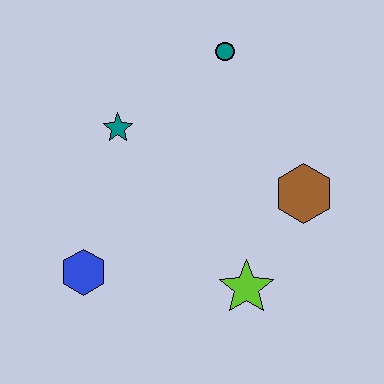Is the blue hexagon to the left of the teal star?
Yes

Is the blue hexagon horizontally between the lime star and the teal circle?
No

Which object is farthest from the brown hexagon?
The blue hexagon is farthest from the brown hexagon.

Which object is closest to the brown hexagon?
The lime star is closest to the brown hexagon.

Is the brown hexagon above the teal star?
No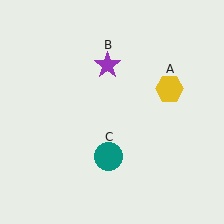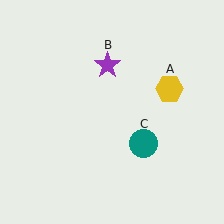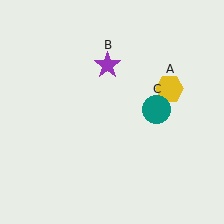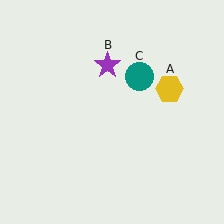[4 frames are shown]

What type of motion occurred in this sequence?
The teal circle (object C) rotated counterclockwise around the center of the scene.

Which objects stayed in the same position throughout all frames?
Yellow hexagon (object A) and purple star (object B) remained stationary.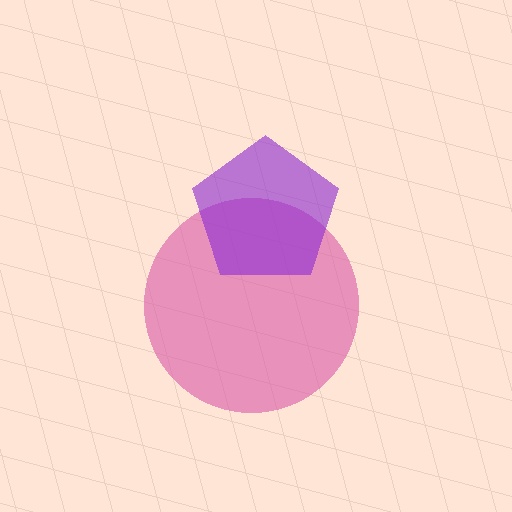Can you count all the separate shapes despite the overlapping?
Yes, there are 2 separate shapes.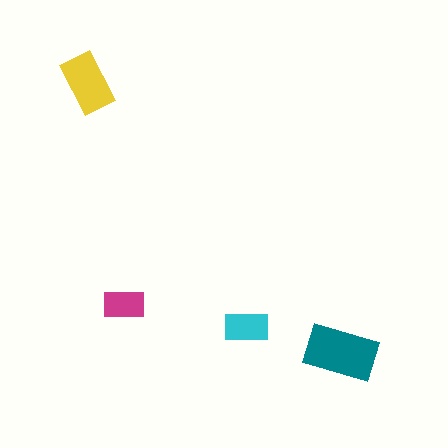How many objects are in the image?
There are 4 objects in the image.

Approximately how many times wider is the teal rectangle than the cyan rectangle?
About 1.5 times wider.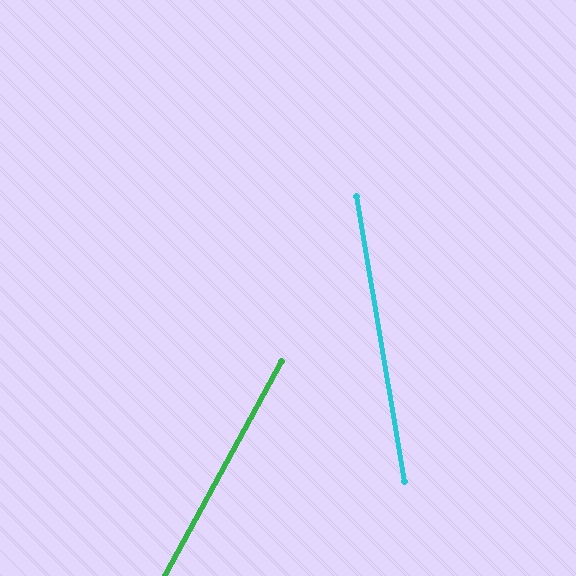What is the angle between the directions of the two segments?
Approximately 38 degrees.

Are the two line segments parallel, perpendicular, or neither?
Neither parallel nor perpendicular — they differ by about 38°.